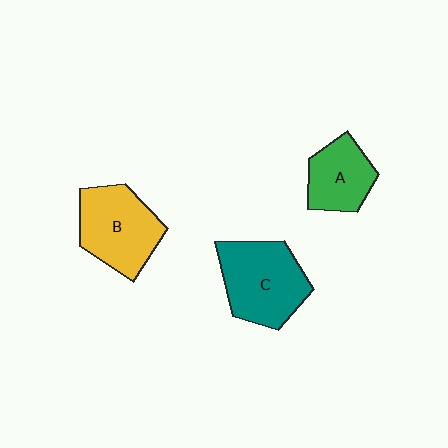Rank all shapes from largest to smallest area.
From largest to smallest: C (teal), B (yellow), A (green).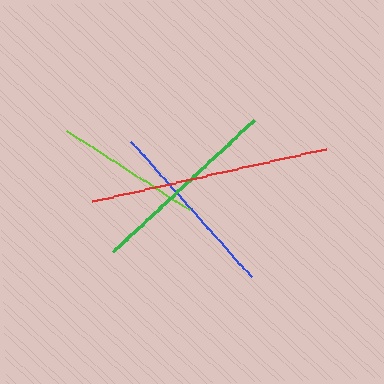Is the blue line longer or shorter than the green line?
The green line is longer than the blue line.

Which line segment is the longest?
The red line is the longest at approximately 239 pixels.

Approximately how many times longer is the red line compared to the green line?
The red line is approximately 1.2 times the length of the green line.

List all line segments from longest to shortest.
From longest to shortest: red, green, blue, lime.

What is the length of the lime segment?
The lime segment is approximately 146 pixels long.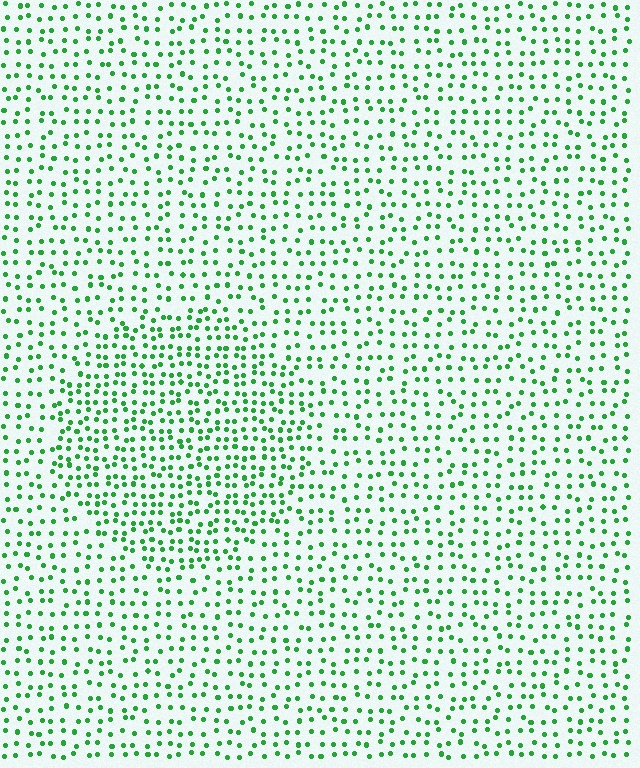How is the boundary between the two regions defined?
The boundary is defined by a change in element density (approximately 1.6x ratio). All elements are the same color, size, and shape.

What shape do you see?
I see a circle.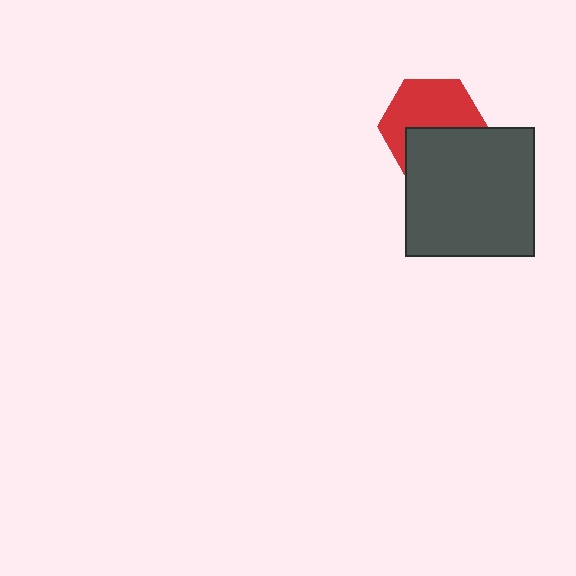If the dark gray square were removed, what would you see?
You would see the complete red hexagon.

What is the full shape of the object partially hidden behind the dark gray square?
The partially hidden object is a red hexagon.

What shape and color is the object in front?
The object in front is a dark gray square.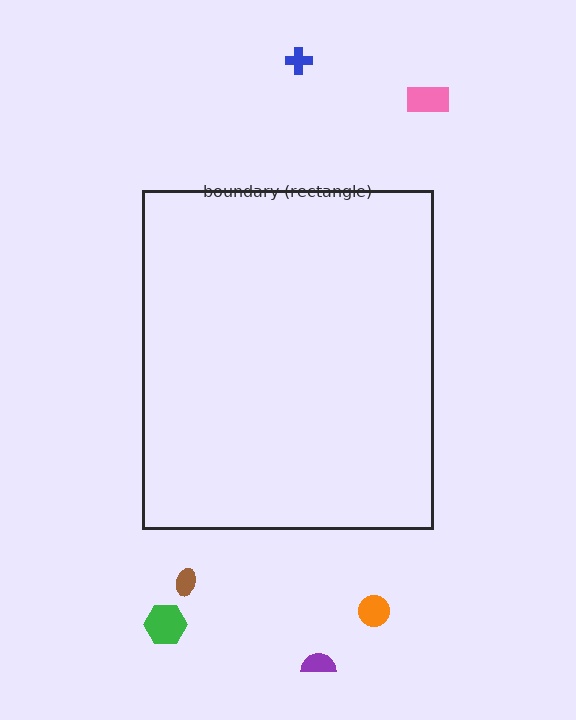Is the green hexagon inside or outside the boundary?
Outside.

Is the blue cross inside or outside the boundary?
Outside.